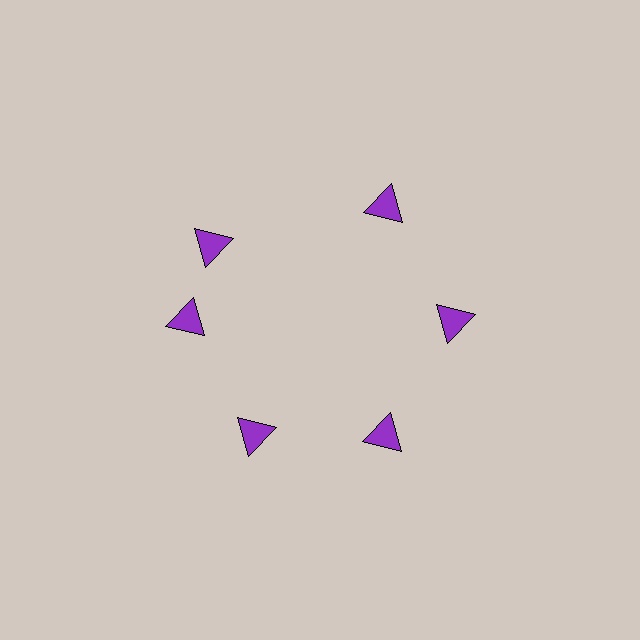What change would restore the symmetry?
The symmetry would be restored by rotating it back into even spacing with its neighbors so that all 6 triangles sit at equal angles and equal distance from the center.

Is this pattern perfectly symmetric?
No. The 6 purple triangles are arranged in a ring, but one element near the 11 o'clock position is rotated out of alignment along the ring, breaking the 6-fold rotational symmetry.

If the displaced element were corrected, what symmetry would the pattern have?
It would have 6-fold rotational symmetry — the pattern would map onto itself every 60 degrees.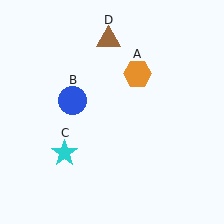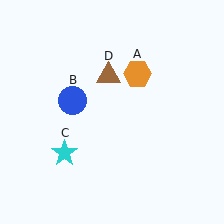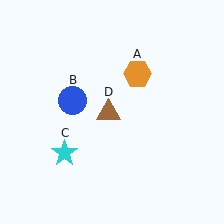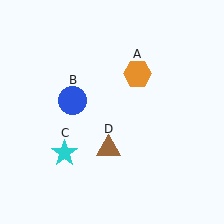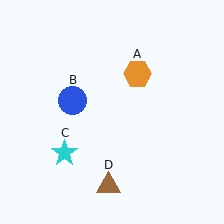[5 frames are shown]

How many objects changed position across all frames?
1 object changed position: brown triangle (object D).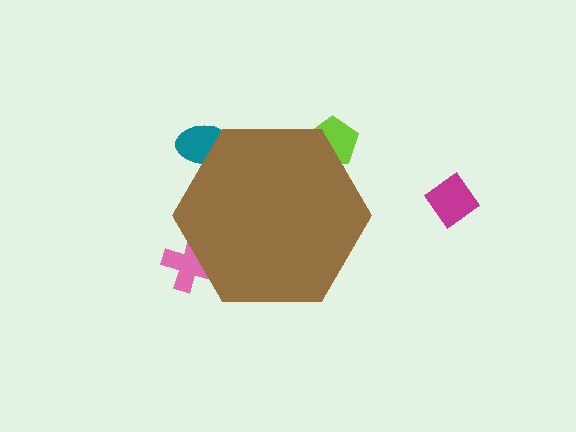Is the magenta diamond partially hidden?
No, the magenta diamond is fully visible.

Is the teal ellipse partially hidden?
Yes, the teal ellipse is partially hidden behind the brown hexagon.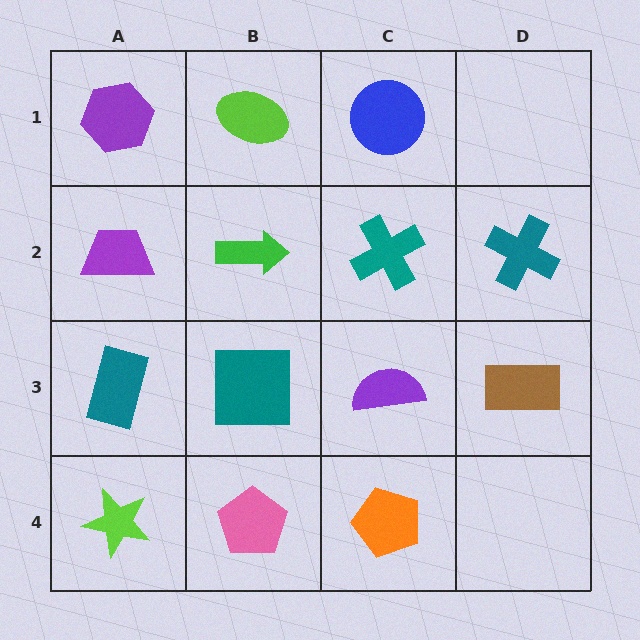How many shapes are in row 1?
3 shapes.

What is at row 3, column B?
A teal square.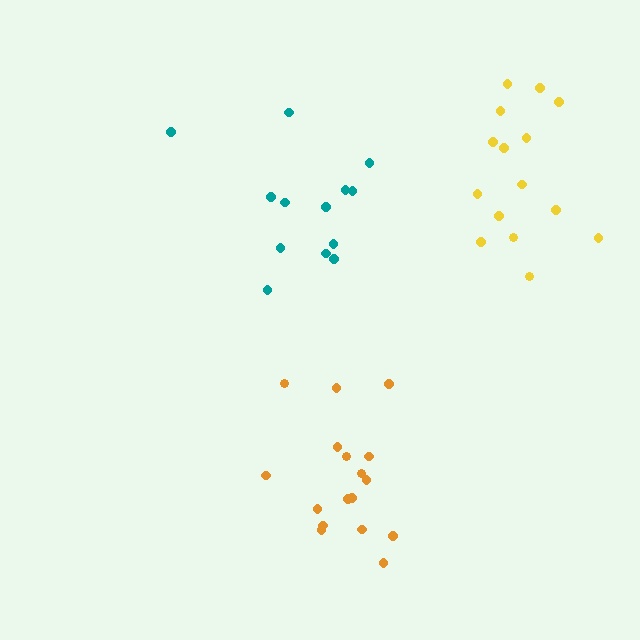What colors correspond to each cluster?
The clusters are colored: teal, orange, yellow.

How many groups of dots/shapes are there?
There are 3 groups.